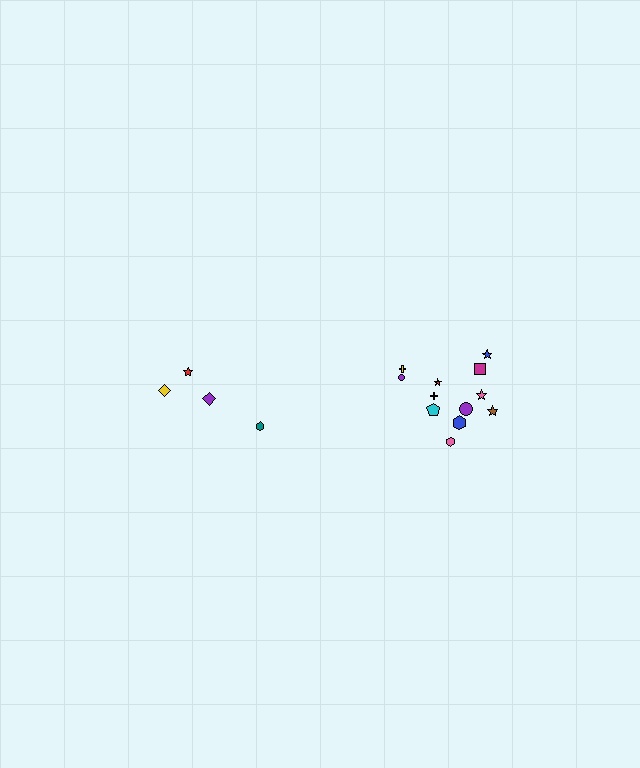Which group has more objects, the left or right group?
The right group.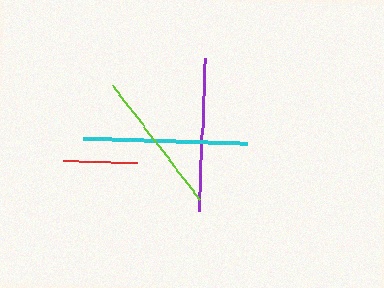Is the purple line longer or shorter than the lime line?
The purple line is longer than the lime line.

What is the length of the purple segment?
The purple segment is approximately 153 pixels long.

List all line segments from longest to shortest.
From longest to shortest: cyan, purple, lime, red.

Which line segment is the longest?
The cyan line is the longest at approximately 164 pixels.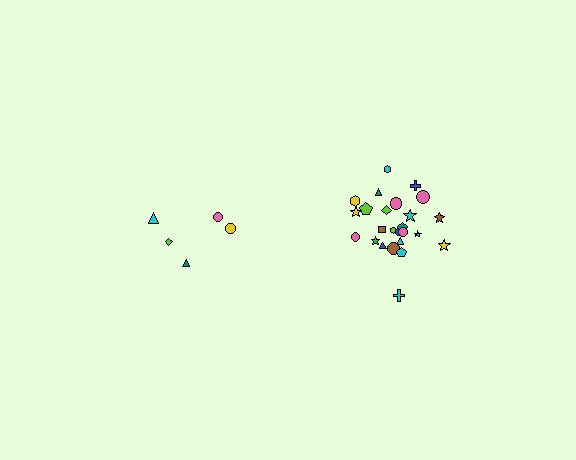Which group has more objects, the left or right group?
The right group.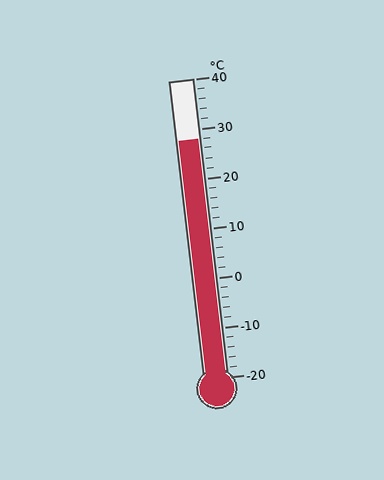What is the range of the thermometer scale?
The thermometer scale ranges from -20°C to 40°C.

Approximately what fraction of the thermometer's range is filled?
The thermometer is filled to approximately 80% of its range.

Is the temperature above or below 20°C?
The temperature is above 20°C.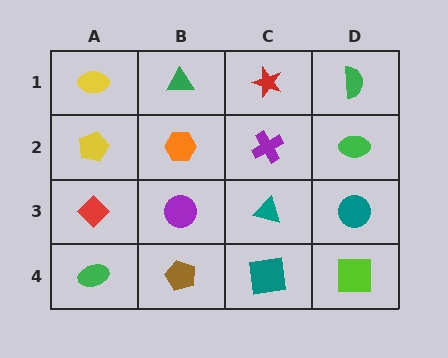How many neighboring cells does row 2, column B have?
4.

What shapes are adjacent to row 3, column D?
A green ellipse (row 2, column D), a lime square (row 4, column D), a teal triangle (row 3, column C).